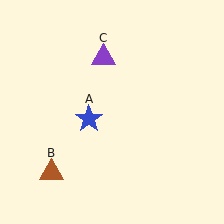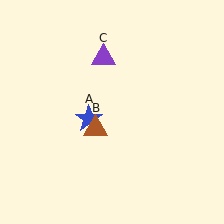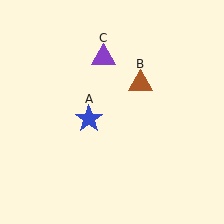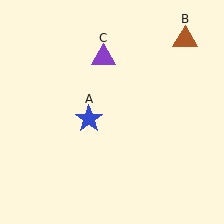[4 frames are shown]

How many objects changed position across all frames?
1 object changed position: brown triangle (object B).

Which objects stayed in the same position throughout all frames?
Blue star (object A) and purple triangle (object C) remained stationary.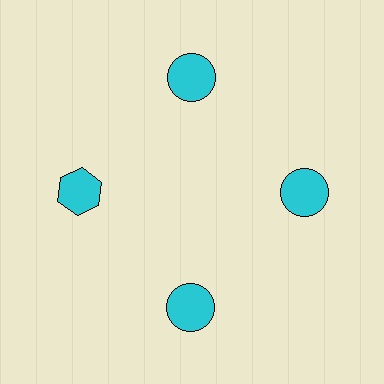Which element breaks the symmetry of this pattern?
The cyan hexagon at roughly the 9 o'clock position breaks the symmetry. All other shapes are cyan circles.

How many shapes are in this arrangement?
There are 4 shapes arranged in a ring pattern.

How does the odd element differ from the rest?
It has a different shape: hexagon instead of circle.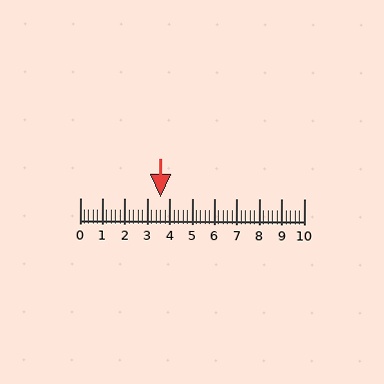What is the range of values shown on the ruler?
The ruler shows values from 0 to 10.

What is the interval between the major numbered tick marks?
The major tick marks are spaced 1 units apart.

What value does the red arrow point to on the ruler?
The red arrow points to approximately 3.6.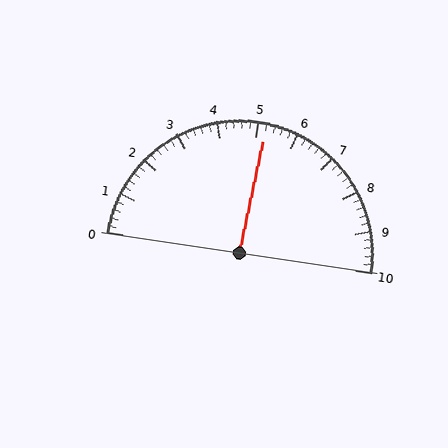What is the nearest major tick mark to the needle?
The nearest major tick mark is 5.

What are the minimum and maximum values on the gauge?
The gauge ranges from 0 to 10.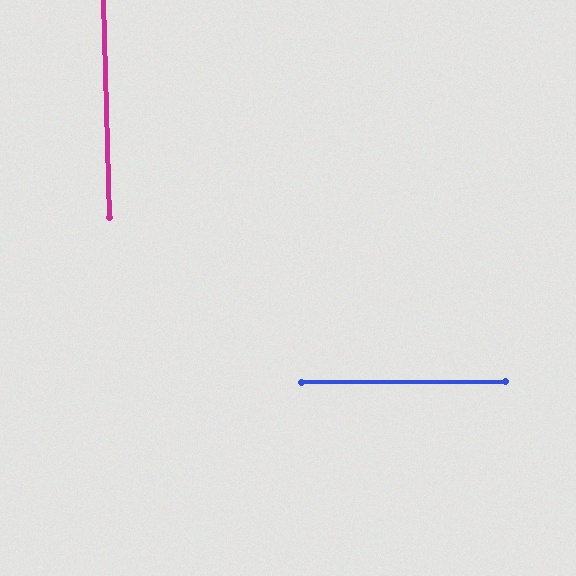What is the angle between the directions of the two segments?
Approximately 89 degrees.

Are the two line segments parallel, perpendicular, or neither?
Perpendicular — they meet at approximately 89°.